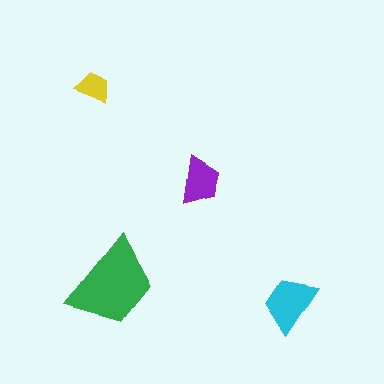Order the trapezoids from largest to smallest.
the green one, the cyan one, the purple one, the yellow one.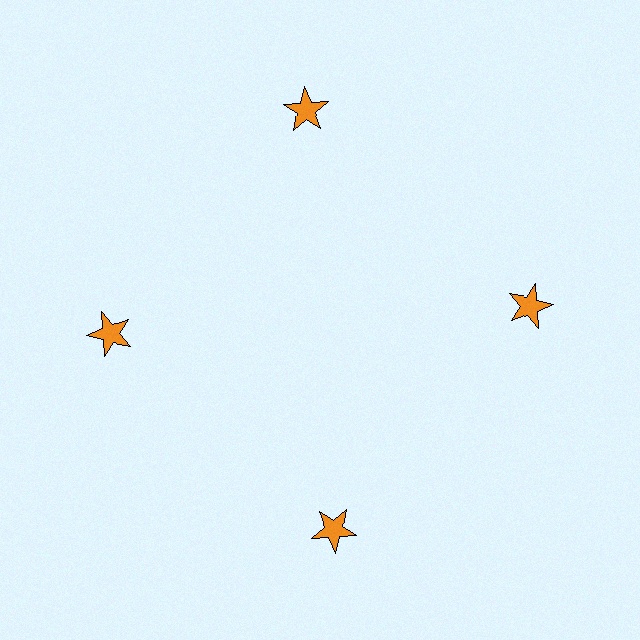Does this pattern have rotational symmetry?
Yes, this pattern has 4-fold rotational symmetry. It looks the same after rotating 90 degrees around the center.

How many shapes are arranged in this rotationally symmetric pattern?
There are 4 shapes, arranged in 4 groups of 1.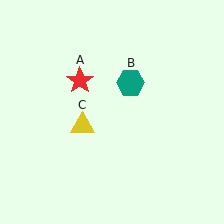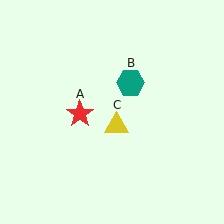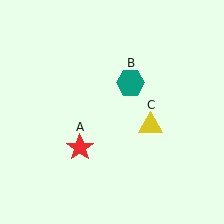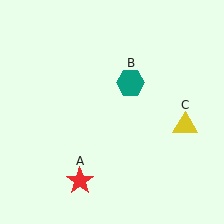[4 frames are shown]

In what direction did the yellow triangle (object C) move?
The yellow triangle (object C) moved right.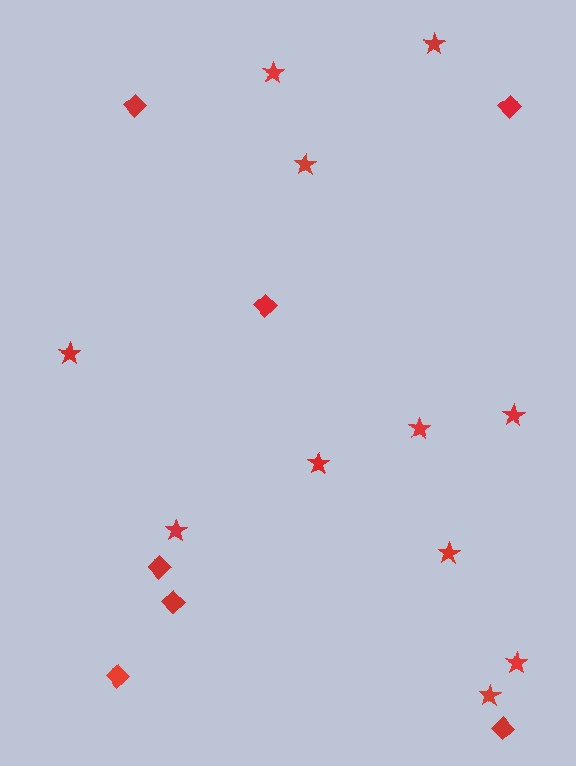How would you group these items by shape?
There are 2 groups: one group of stars (11) and one group of diamonds (7).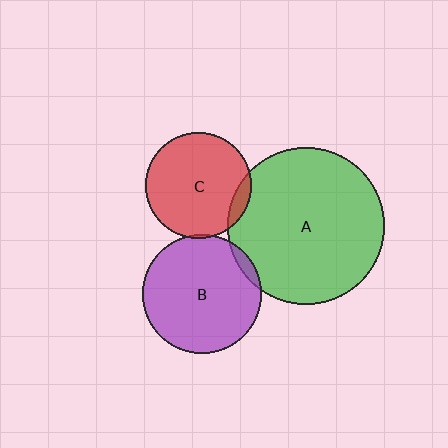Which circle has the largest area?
Circle A (green).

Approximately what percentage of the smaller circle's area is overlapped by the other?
Approximately 10%.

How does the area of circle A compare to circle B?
Approximately 1.7 times.